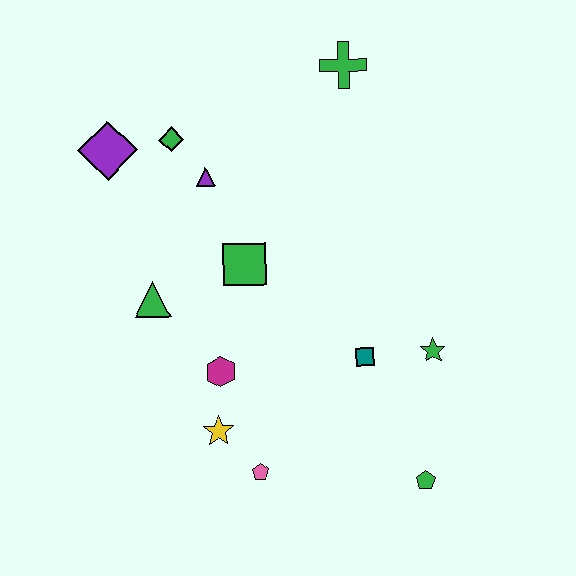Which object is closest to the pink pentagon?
The yellow star is closest to the pink pentagon.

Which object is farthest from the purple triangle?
The green pentagon is farthest from the purple triangle.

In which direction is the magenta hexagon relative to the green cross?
The magenta hexagon is below the green cross.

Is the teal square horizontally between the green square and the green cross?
No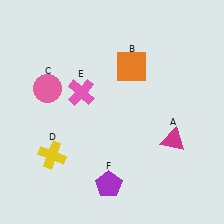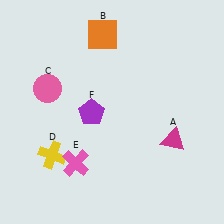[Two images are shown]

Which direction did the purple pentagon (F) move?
The purple pentagon (F) moved up.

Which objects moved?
The objects that moved are: the orange square (B), the pink cross (E), the purple pentagon (F).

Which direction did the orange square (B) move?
The orange square (B) moved up.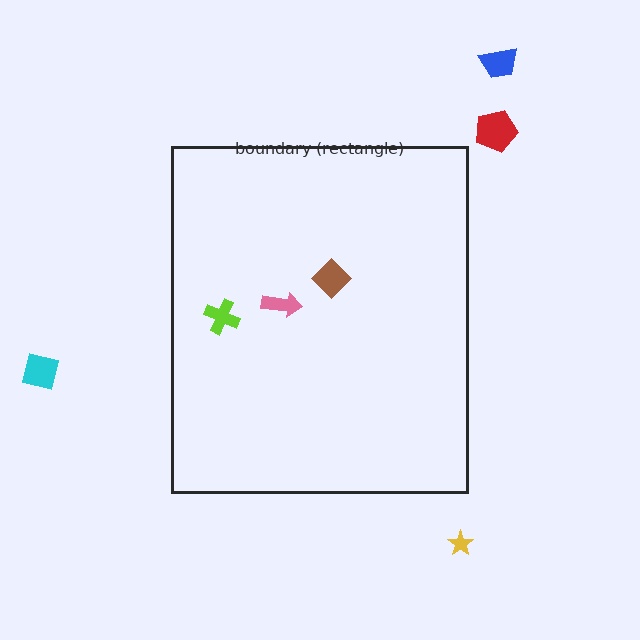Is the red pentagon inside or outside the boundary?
Outside.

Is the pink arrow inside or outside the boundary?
Inside.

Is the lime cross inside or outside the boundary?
Inside.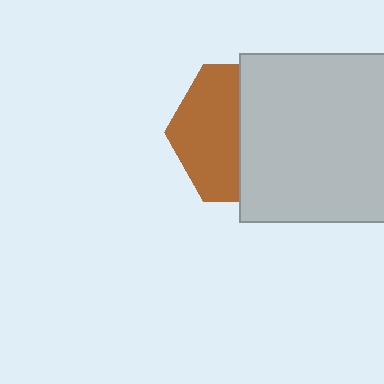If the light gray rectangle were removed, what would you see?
You would see the complete brown hexagon.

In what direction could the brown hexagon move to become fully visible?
The brown hexagon could move left. That would shift it out from behind the light gray rectangle entirely.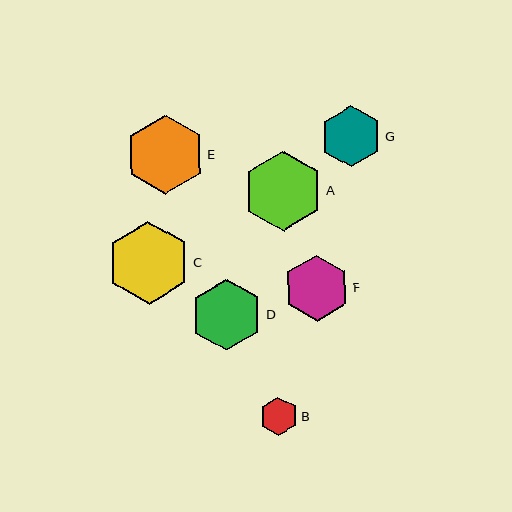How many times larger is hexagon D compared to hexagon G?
Hexagon D is approximately 1.2 times the size of hexagon G.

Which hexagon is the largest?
Hexagon C is the largest with a size of approximately 84 pixels.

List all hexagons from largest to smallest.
From largest to smallest: C, A, E, D, F, G, B.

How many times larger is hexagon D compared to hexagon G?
Hexagon D is approximately 1.2 times the size of hexagon G.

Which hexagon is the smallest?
Hexagon B is the smallest with a size of approximately 39 pixels.